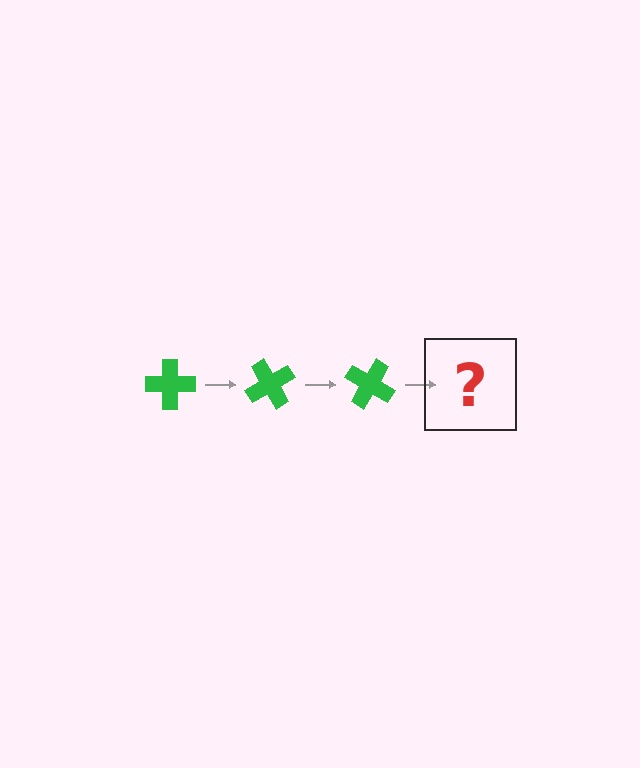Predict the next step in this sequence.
The next step is a green cross rotated 180 degrees.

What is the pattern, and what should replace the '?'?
The pattern is that the cross rotates 60 degrees each step. The '?' should be a green cross rotated 180 degrees.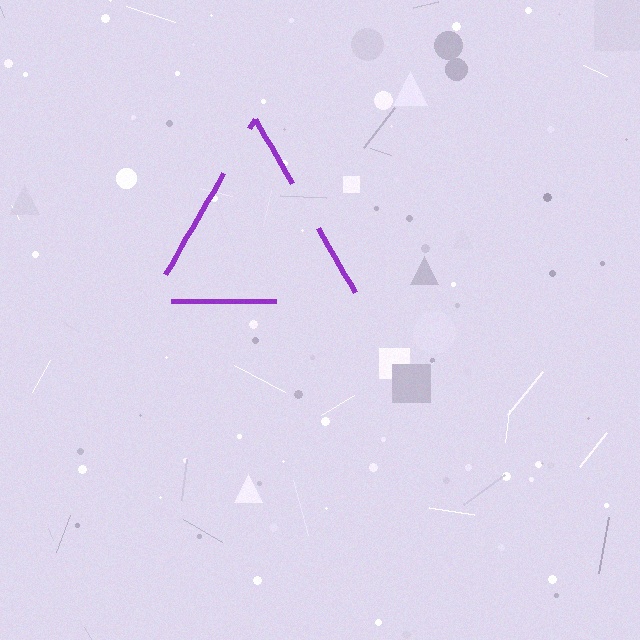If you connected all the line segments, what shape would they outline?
They would outline a triangle.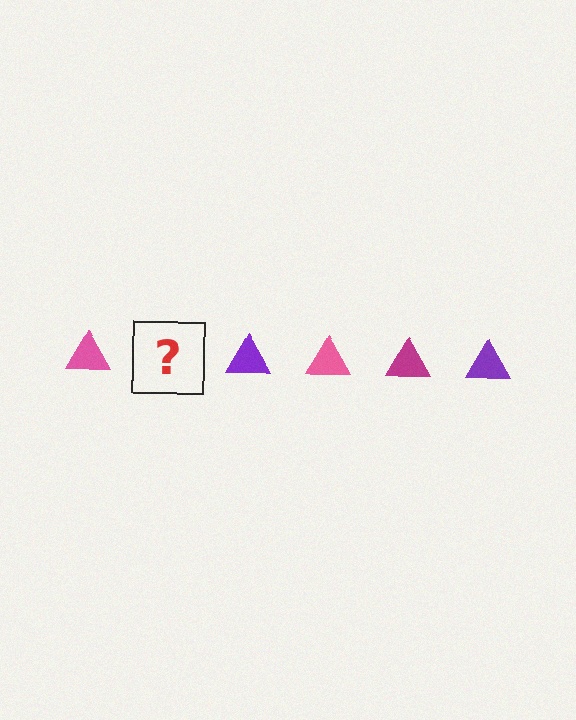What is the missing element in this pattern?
The missing element is a magenta triangle.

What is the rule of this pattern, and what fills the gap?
The rule is that the pattern cycles through pink, magenta, purple triangles. The gap should be filled with a magenta triangle.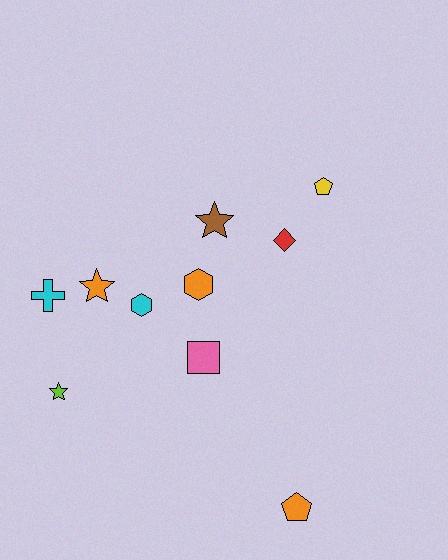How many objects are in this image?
There are 10 objects.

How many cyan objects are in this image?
There are 2 cyan objects.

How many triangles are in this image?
There are no triangles.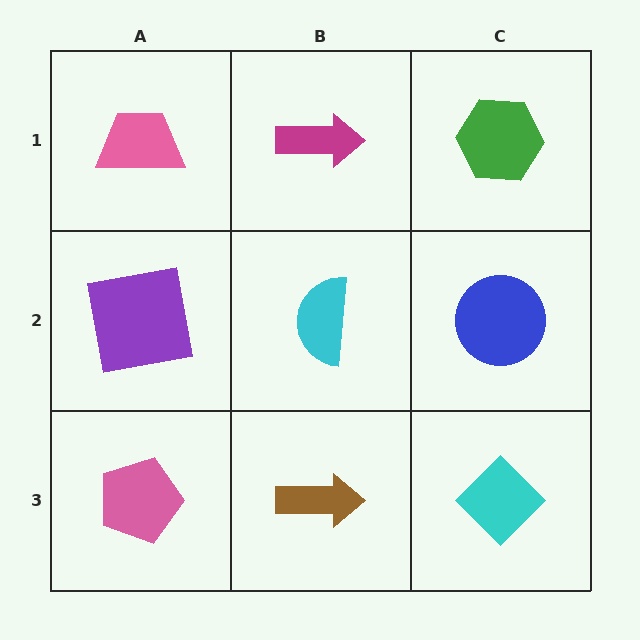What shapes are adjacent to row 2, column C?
A green hexagon (row 1, column C), a cyan diamond (row 3, column C), a cyan semicircle (row 2, column B).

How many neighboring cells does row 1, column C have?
2.